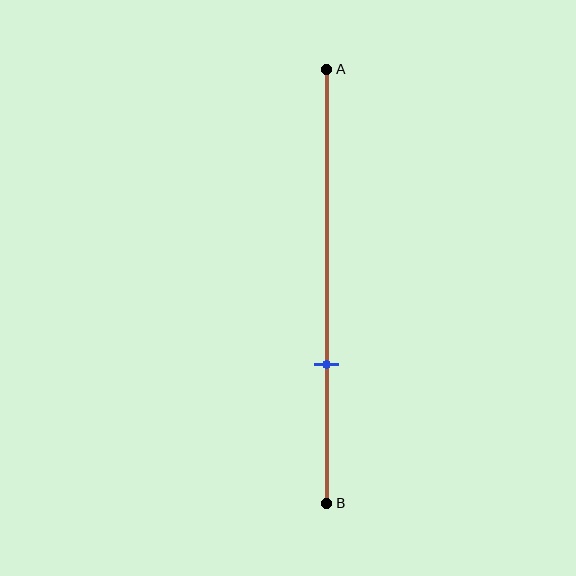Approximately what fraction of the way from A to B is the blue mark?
The blue mark is approximately 70% of the way from A to B.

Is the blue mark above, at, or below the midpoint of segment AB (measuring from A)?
The blue mark is below the midpoint of segment AB.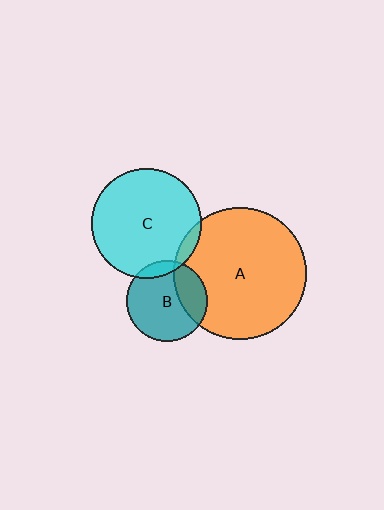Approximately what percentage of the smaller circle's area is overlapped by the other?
Approximately 25%.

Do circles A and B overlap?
Yes.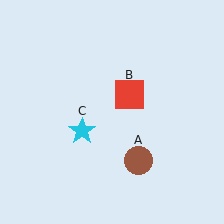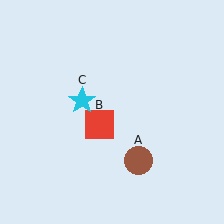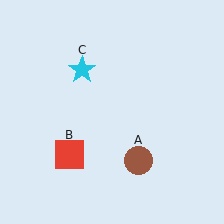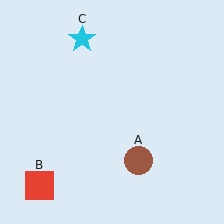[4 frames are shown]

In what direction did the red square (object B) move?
The red square (object B) moved down and to the left.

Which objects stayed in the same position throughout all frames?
Brown circle (object A) remained stationary.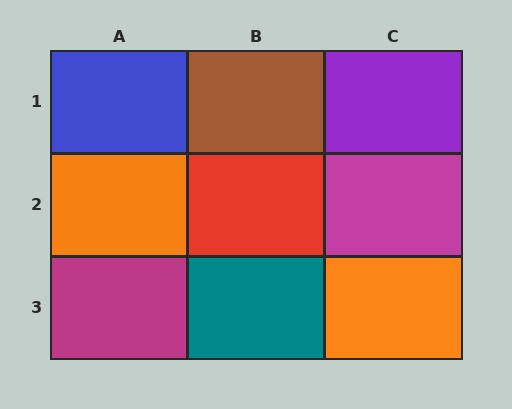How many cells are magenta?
2 cells are magenta.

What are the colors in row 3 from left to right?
Magenta, teal, orange.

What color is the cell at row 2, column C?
Magenta.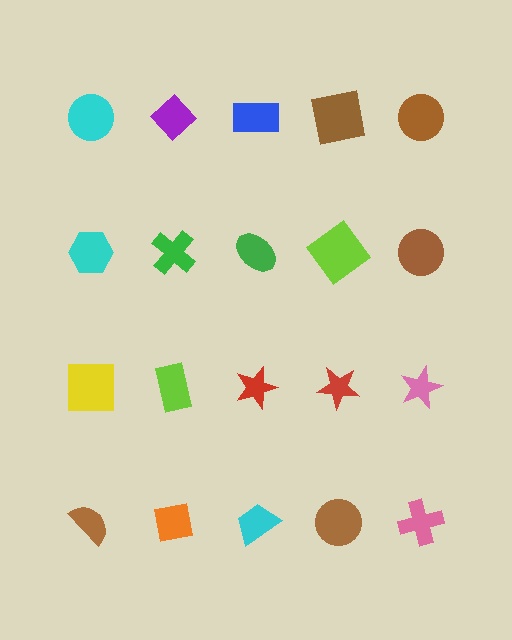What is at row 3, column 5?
A pink star.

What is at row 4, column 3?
A cyan trapezoid.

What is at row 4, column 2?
An orange square.